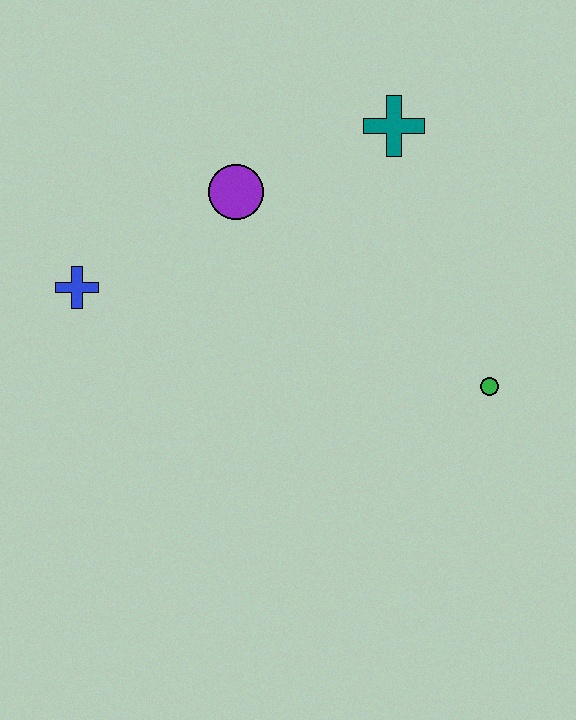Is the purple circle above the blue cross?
Yes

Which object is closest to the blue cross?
The purple circle is closest to the blue cross.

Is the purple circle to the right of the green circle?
No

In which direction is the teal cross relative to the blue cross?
The teal cross is to the right of the blue cross.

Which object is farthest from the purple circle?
The green circle is farthest from the purple circle.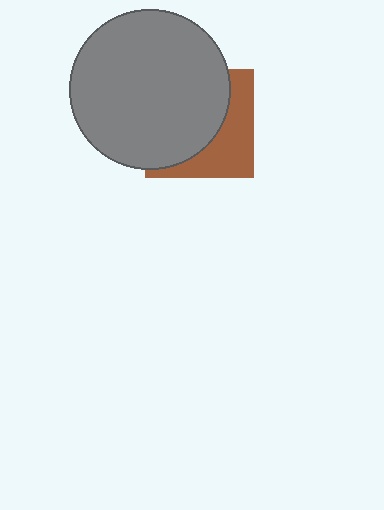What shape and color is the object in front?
The object in front is a gray circle.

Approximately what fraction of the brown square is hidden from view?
Roughly 62% of the brown square is hidden behind the gray circle.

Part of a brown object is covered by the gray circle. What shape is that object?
It is a square.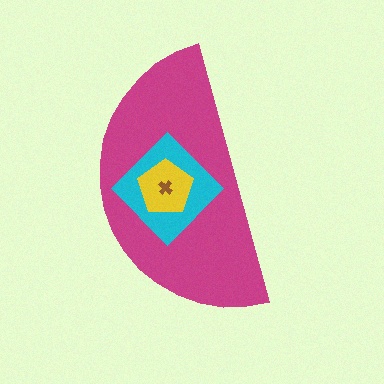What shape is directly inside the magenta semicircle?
The cyan diamond.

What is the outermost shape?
The magenta semicircle.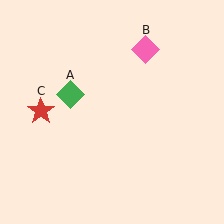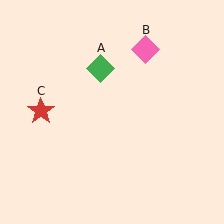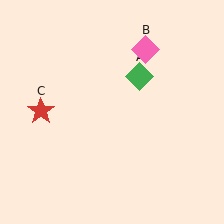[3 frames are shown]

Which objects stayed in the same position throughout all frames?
Pink diamond (object B) and red star (object C) remained stationary.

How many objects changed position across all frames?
1 object changed position: green diamond (object A).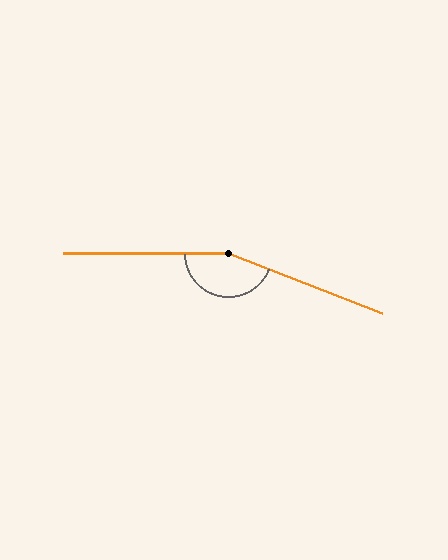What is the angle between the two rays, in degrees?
Approximately 159 degrees.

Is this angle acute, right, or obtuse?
It is obtuse.